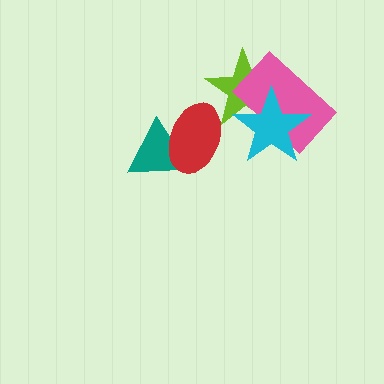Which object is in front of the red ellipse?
The lime star is in front of the red ellipse.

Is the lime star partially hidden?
Yes, it is partially covered by another shape.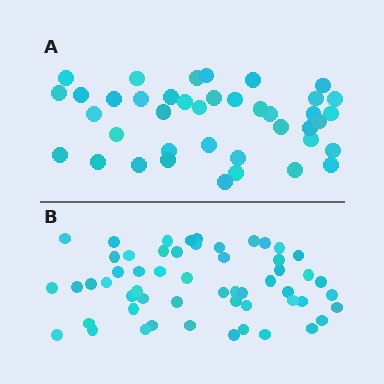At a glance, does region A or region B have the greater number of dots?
Region B (the bottom region) has more dots.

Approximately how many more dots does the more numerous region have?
Region B has approximately 15 more dots than region A.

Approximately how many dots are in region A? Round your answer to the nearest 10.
About 40 dots.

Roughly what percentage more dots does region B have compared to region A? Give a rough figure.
About 40% more.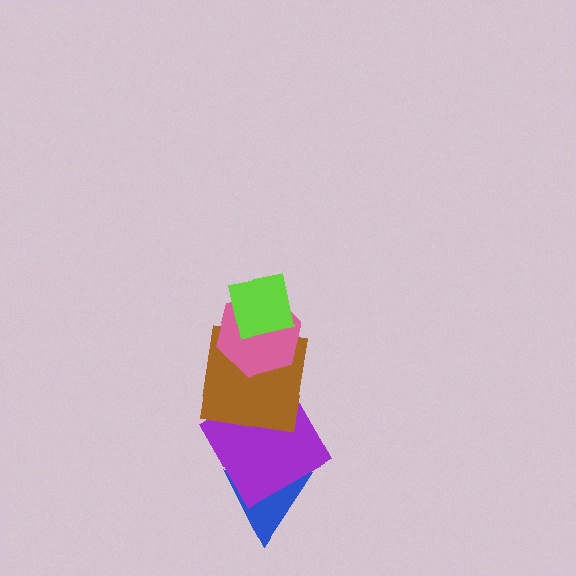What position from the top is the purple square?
The purple square is 4th from the top.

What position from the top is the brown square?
The brown square is 3rd from the top.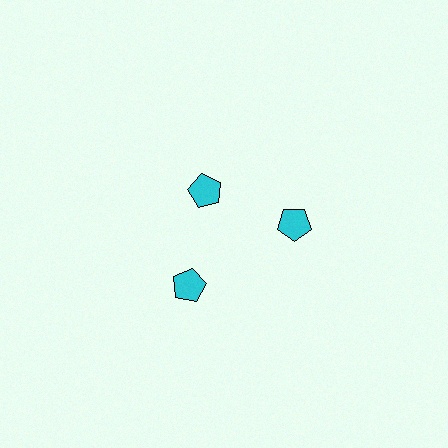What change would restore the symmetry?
The symmetry would be restored by moving it outward, back onto the ring so that all 3 pentagons sit at equal angles and equal distance from the center.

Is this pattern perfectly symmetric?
No. The 3 cyan pentagons are arranged in a ring, but one element near the 11 o'clock position is pulled inward toward the center, breaking the 3-fold rotational symmetry.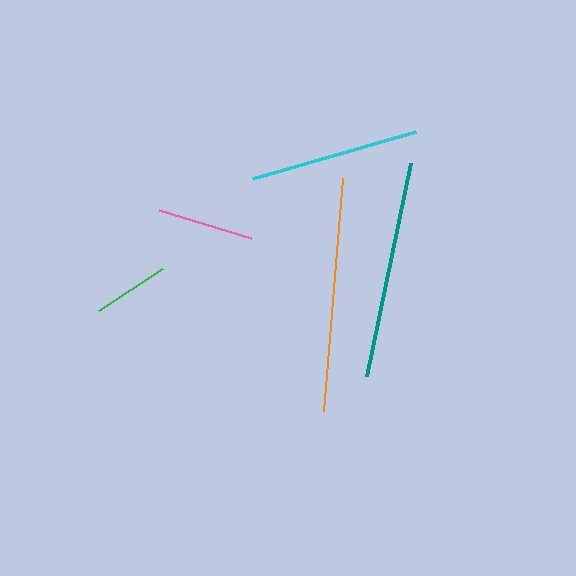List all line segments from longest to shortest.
From longest to shortest: orange, teal, cyan, pink, green.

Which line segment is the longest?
The orange line is the longest at approximately 233 pixels.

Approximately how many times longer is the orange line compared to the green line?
The orange line is approximately 3.0 times the length of the green line.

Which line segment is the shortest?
The green line is the shortest at approximately 78 pixels.